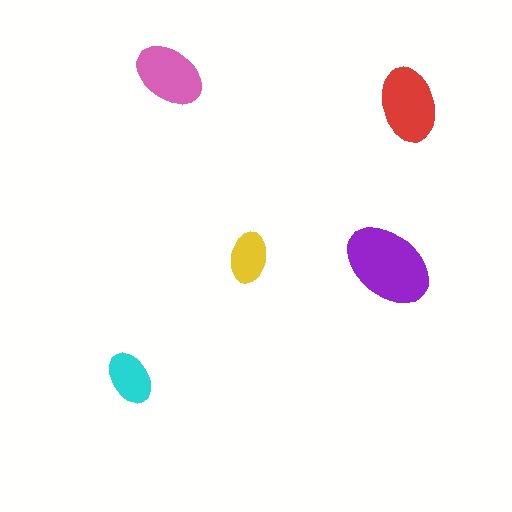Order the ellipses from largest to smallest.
the purple one, the red one, the pink one, the cyan one, the yellow one.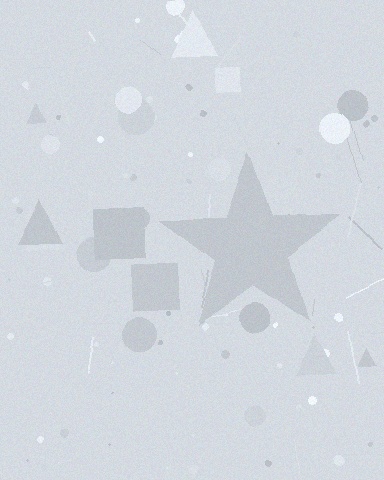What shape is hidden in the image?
A star is hidden in the image.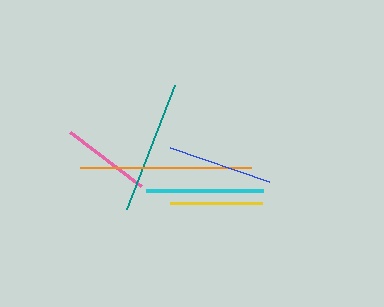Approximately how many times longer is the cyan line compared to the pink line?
The cyan line is approximately 1.3 times the length of the pink line.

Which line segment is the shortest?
The pink line is the shortest at approximately 89 pixels.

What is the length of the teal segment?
The teal segment is approximately 133 pixels long.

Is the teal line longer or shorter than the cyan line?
The teal line is longer than the cyan line.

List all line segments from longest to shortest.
From longest to shortest: orange, teal, cyan, blue, yellow, pink.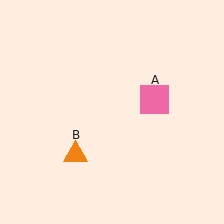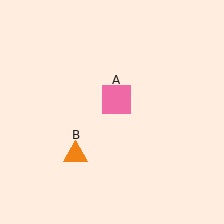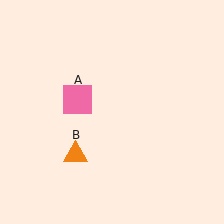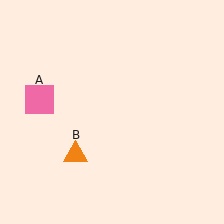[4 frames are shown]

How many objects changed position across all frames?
1 object changed position: pink square (object A).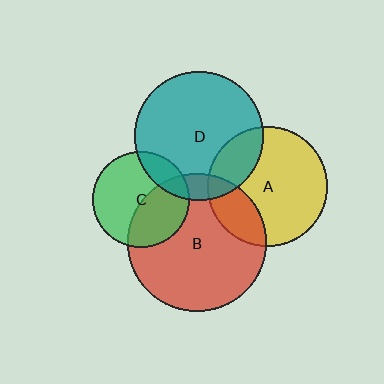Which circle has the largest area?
Circle B (red).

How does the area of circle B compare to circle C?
Approximately 2.1 times.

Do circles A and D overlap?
Yes.